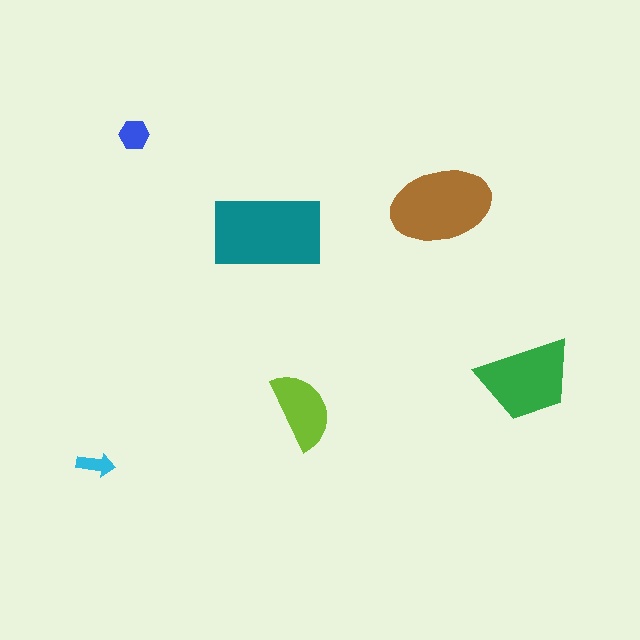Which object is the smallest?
The cyan arrow.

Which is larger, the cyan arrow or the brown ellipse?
The brown ellipse.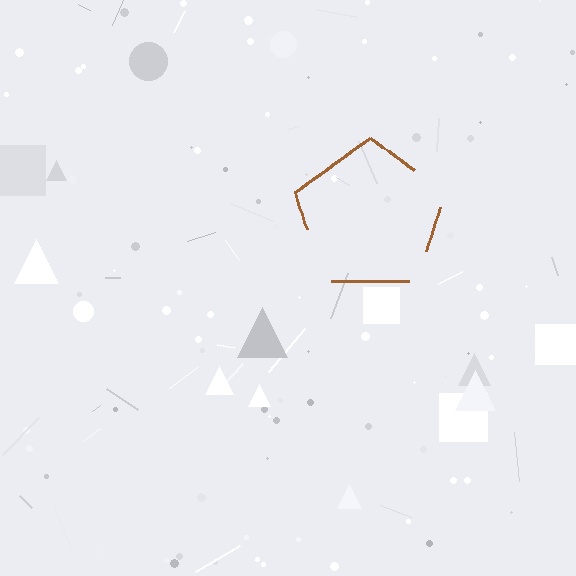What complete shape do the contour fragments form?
The contour fragments form a pentagon.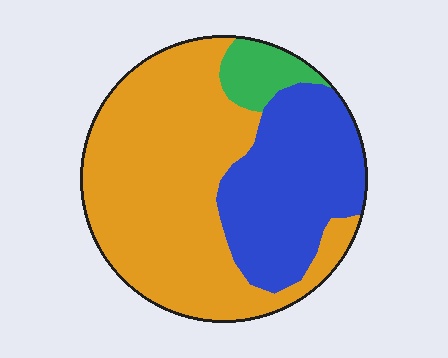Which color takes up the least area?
Green, at roughly 5%.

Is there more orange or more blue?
Orange.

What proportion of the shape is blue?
Blue takes up about one third (1/3) of the shape.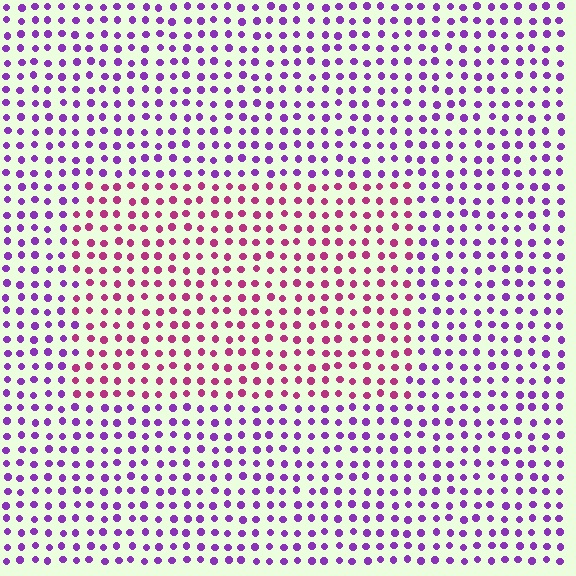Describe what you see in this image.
The image is filled with small purple elements in a uniform arrangement. A rectangle-shaped region is visible where the elements are tinted to a slightly different hue, forming a subtle color boundary.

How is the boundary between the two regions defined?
The boundary is defined purely by a slight shift in hue (about 45 degrees). Spacing, size, and orientation are identical on both sides.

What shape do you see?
I see a rectangle.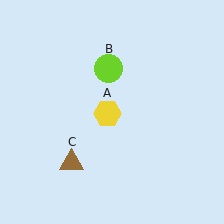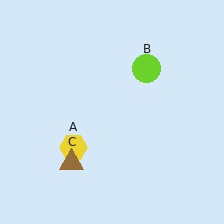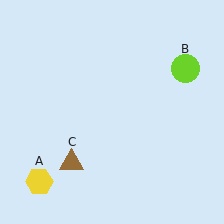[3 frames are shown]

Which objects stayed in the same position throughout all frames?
Brown triangle (object C) remained stationary.